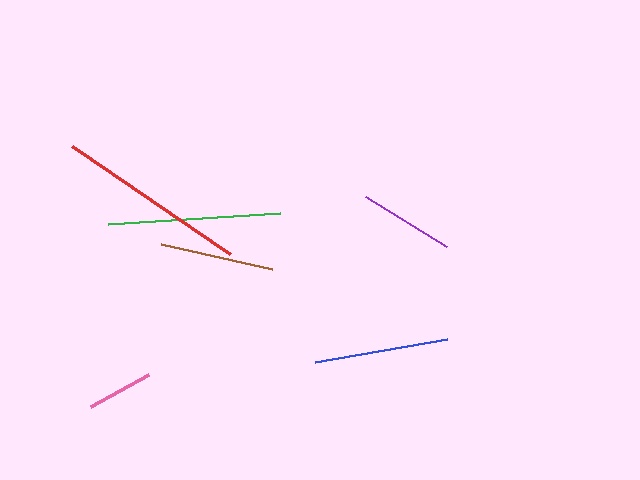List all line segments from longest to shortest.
From longest to shortest: red, green, blue, brown, purple, pink.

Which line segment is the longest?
The red line is the longest at approximately 192 pixels.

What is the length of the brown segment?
The brown segment is approximately 113 pixels long.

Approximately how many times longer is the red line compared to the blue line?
The red line is approximately 1.4 times the length of the blue line.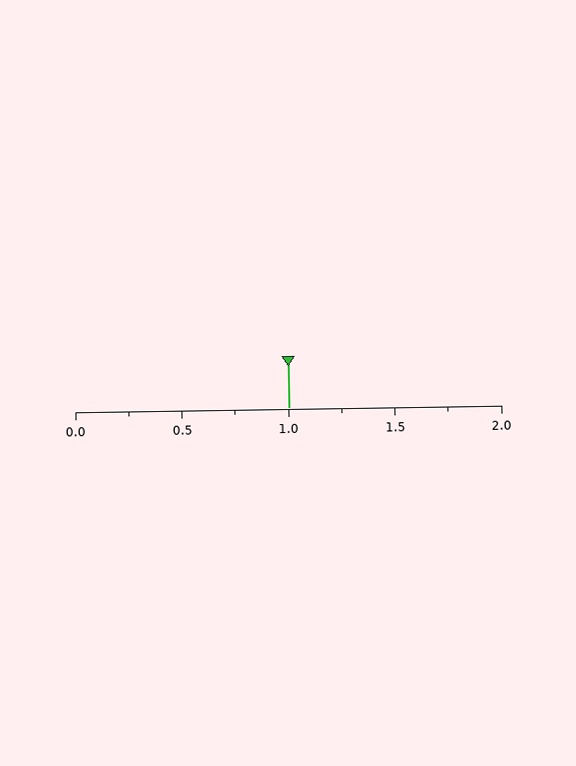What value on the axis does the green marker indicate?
The marker indicates approximately 1.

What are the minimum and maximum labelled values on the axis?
The axis runs from 0.0 to 2.0.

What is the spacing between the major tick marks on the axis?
The major ticks are spaced 0.5 apart.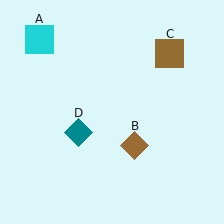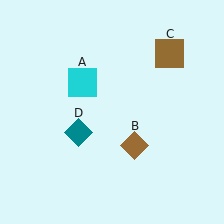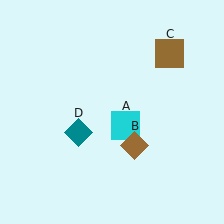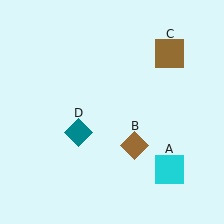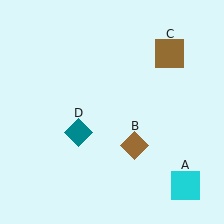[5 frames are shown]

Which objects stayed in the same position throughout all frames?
Brown diamond (object B) and brown square (object C) and teal diamond (object D) remained stationary.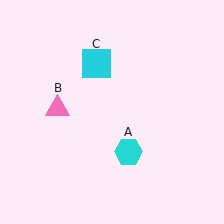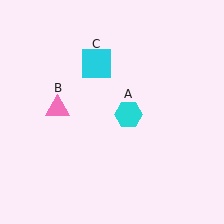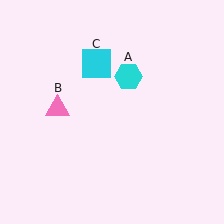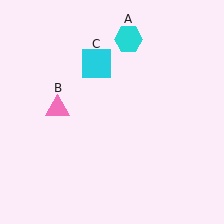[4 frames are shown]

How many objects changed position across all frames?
1 object changed position: cyan hexagon (object A).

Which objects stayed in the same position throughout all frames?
Pink triangle (object B) and cyan square (object C) remained stationary.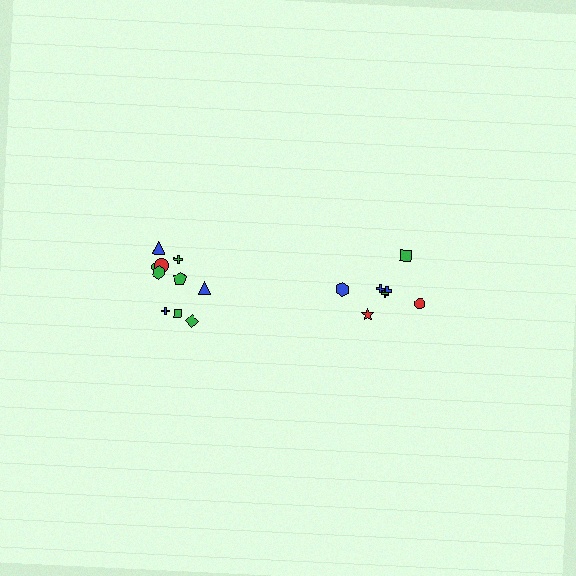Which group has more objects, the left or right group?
The left group.